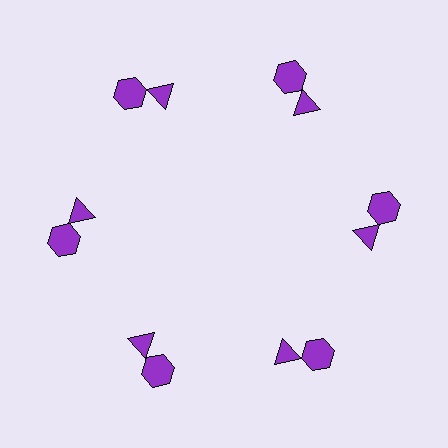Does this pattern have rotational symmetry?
Yes, this pattern has 6-fold rotational symmetry. It looks the same after rotating 60 degrees around the center.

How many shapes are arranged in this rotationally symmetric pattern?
There are 12 shapes, arranged in 6 groups of 2.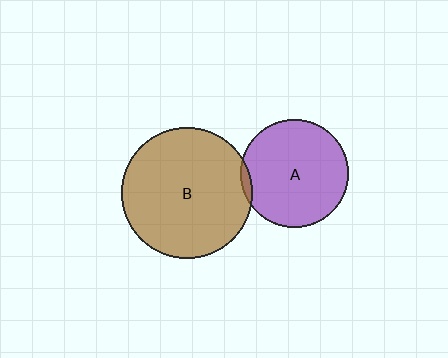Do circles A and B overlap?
Yes.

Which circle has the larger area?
Circle B (brown).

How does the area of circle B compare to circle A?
Approximately 1.5 times.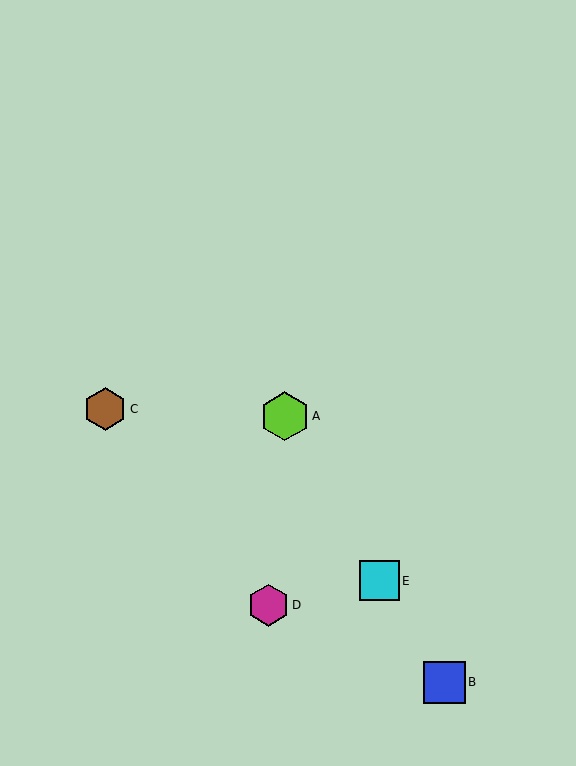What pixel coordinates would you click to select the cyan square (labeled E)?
Click at (380, 581) to select the cyan square E.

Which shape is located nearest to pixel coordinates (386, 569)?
The cyan square (labeled E) at (380, 581) is nearest to that location.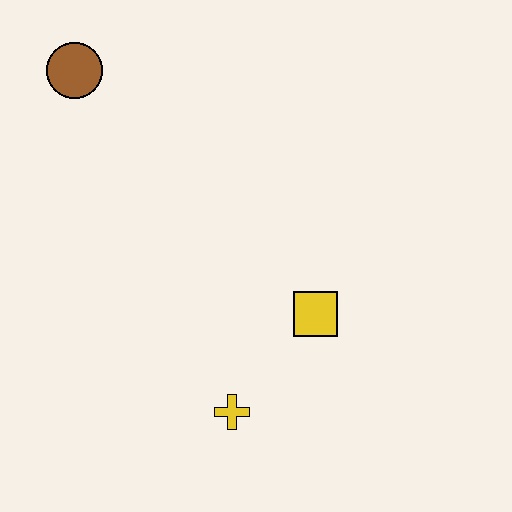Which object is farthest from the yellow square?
The brown circle is farthest from the yellow square.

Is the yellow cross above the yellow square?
No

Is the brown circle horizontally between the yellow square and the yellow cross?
No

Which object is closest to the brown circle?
The yellow square is closest to the brown circle.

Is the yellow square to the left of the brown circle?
No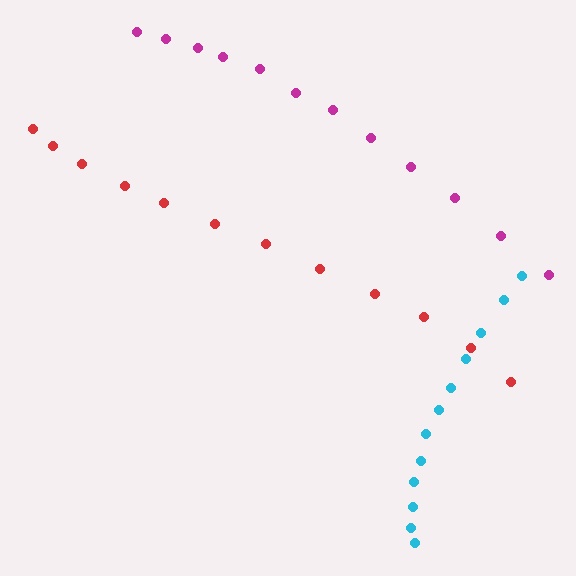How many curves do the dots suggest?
There are 3 distinct paths.